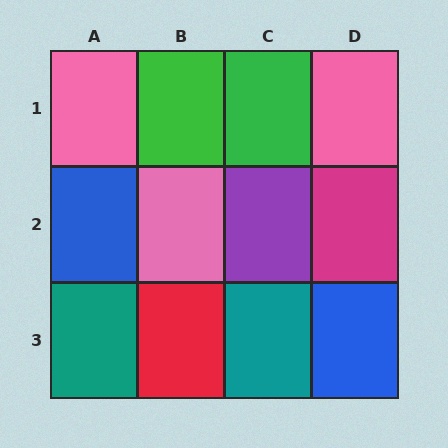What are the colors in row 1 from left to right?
Pink, green, green, pink.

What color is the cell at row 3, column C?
Teal.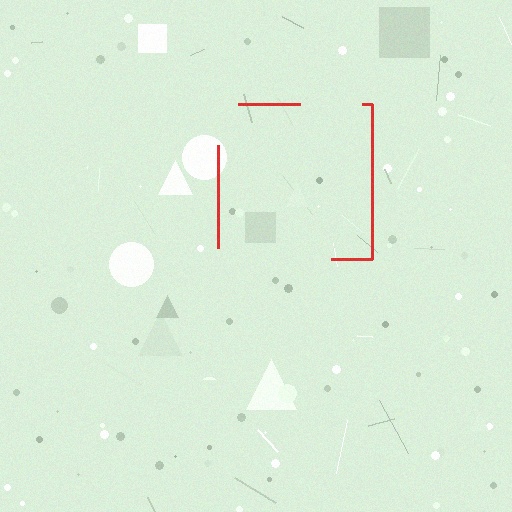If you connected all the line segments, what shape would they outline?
They would outline a square.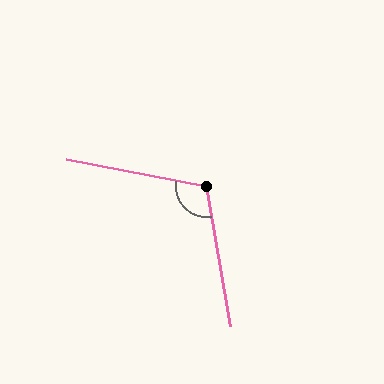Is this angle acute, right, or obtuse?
It is obtuse.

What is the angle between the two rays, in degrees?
Approximately 110 degrees.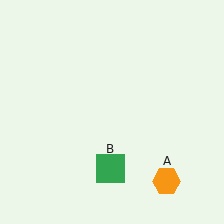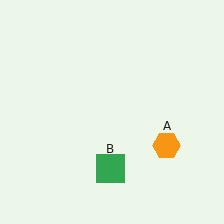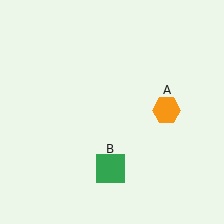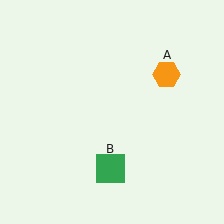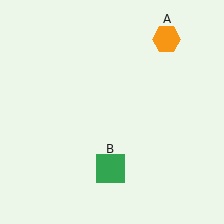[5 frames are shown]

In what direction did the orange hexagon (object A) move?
The orange hexagon (object A) moved up.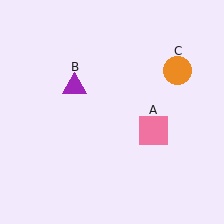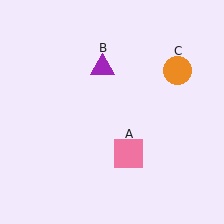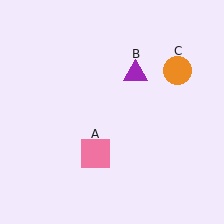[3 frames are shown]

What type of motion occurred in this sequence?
The pink square (object A), purple triangle (object B) rotated clockwise around the center of the scene.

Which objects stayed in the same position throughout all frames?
Orange circle (object C) remained stationary.